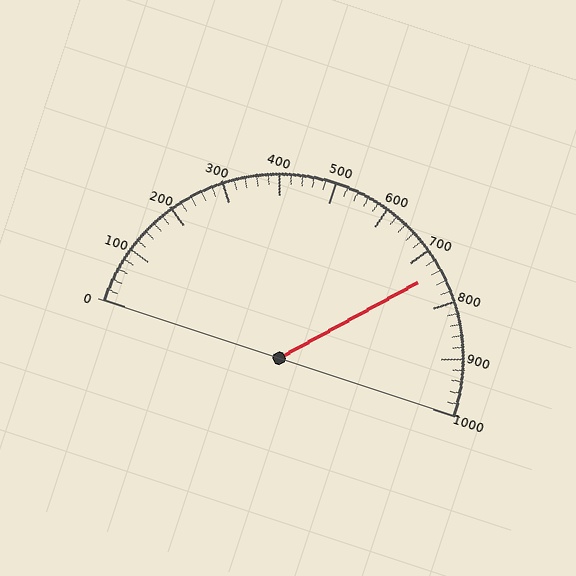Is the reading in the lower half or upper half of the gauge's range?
The reading is in the upper half of the range (0 to 1000).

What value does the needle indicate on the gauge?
The needle indicates approximately 740.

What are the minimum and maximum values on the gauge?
The gauge ranges from 0 to 1000.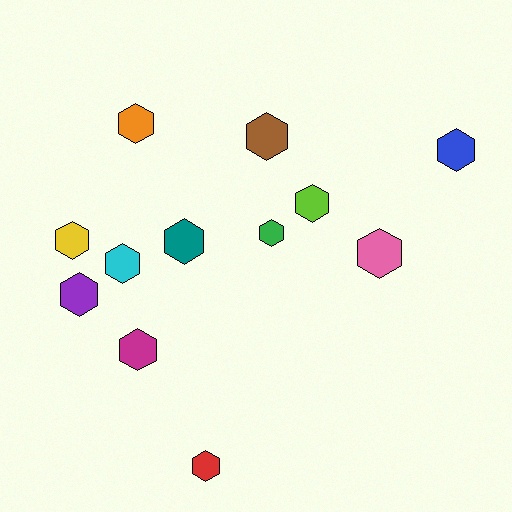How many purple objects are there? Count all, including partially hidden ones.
There is 1 purple object.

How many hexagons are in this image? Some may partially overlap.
There are 12 hexagons.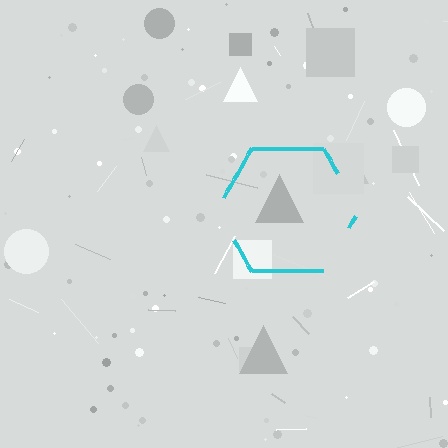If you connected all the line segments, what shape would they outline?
They would outline a hexagon.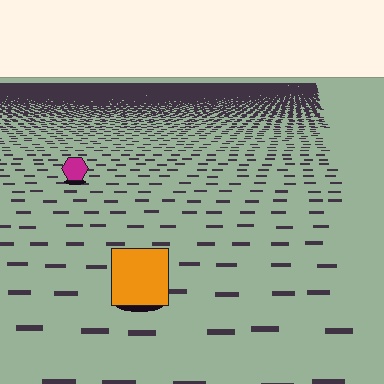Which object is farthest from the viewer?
The magenta hexagon is farthest from the viewer. It appears smaller and the ground texture around it is denser.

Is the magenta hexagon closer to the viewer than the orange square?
No. The orange square is closer — you can tell from the texture gradient: the ground texture is coarser near it.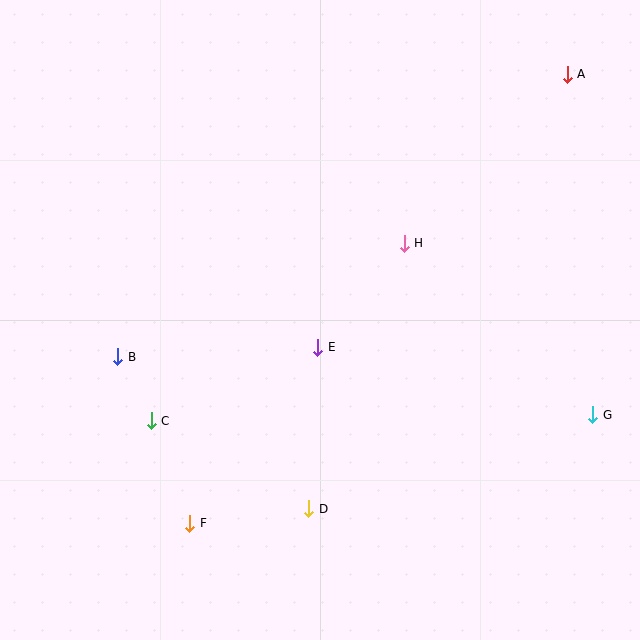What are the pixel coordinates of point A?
Point A is at (567, 74).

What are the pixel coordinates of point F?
Point F is at (190, 523).